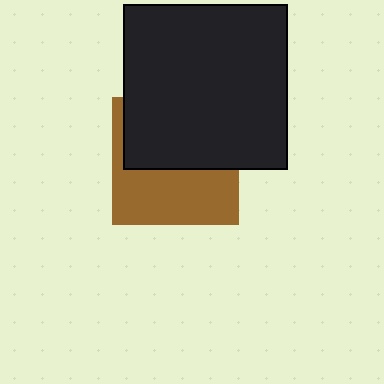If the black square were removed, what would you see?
You would see the complete brown square.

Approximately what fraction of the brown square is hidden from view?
Roughly 51% of the brown square is hidden behind the black square.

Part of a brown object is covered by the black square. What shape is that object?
It is a square.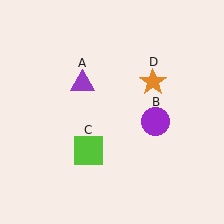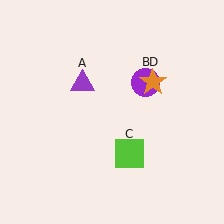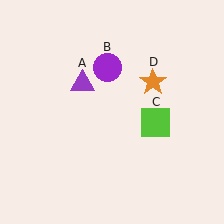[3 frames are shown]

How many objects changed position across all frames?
2 objects changed position: purple circle (object B), lime square (object C).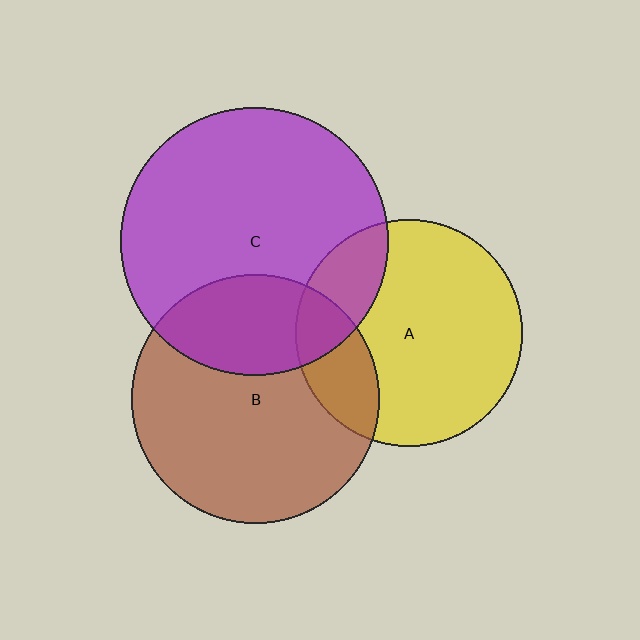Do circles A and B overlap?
Yes.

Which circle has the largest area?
Circle C (purple).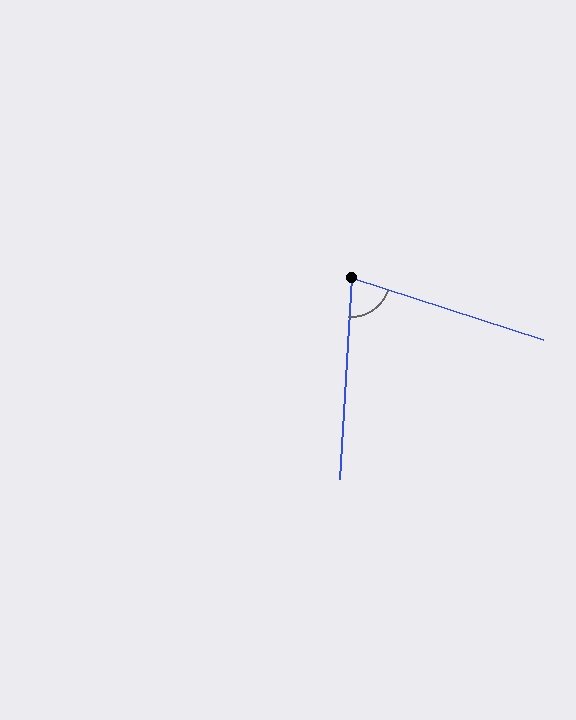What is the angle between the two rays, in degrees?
Approximately 76 degrees.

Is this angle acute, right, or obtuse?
It is acute.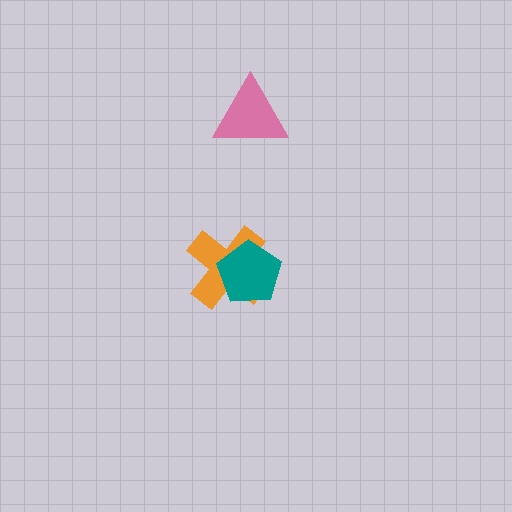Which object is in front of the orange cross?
The teal pentagon is in front of the orange cross.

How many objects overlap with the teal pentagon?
1 object overlaps with the teal pentagon.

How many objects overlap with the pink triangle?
0 objects overlap with the pink triangle.